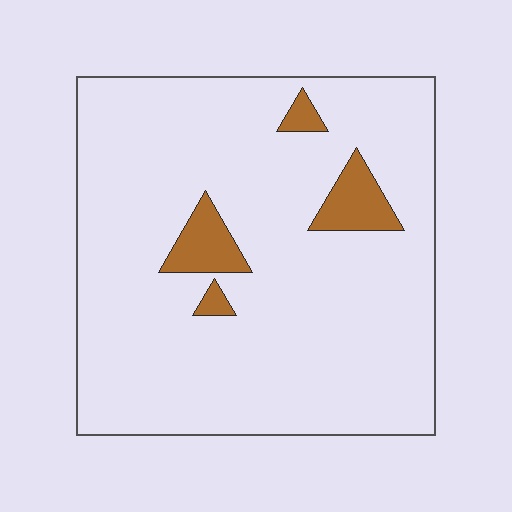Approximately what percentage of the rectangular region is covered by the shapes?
Approximately 10%.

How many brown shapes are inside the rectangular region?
4.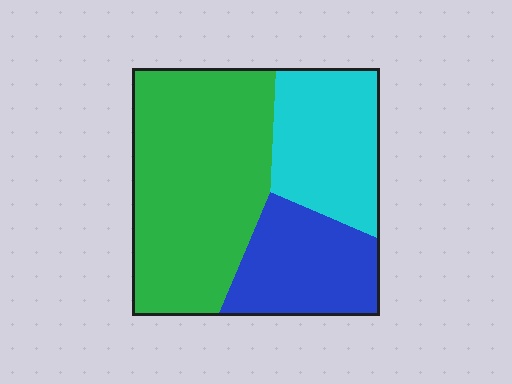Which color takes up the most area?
Green, at roughly 50%.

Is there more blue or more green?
Green.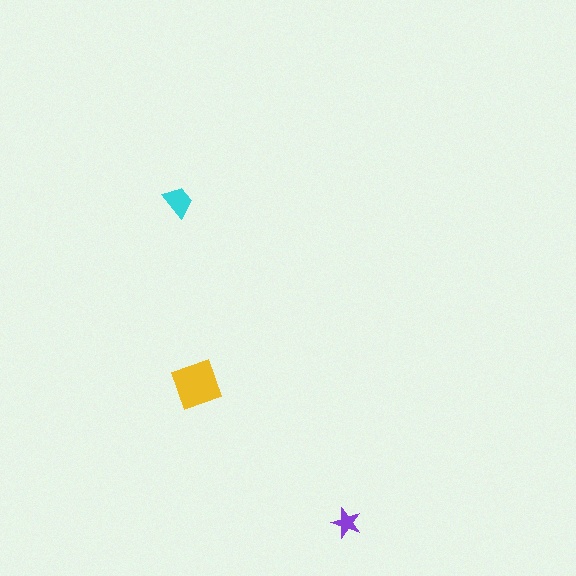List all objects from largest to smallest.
The yellow diamond, the cyan trapezoid, the purple star.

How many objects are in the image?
There are 3 objects in the image.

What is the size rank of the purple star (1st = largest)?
3rd.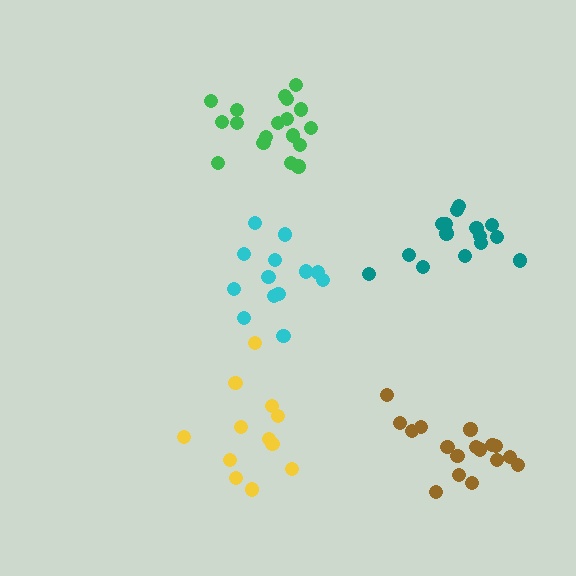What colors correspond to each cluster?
The clusters are colored: yellow, cyan, brown, teal, green.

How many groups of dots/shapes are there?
There are 5 groups.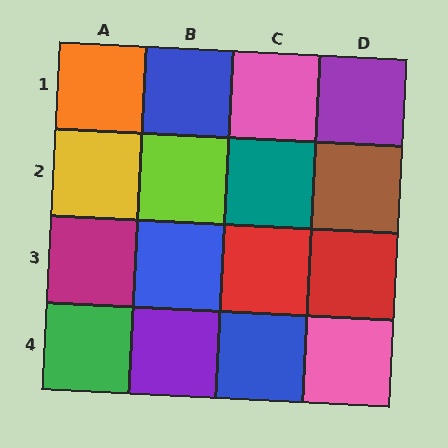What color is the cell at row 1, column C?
Pink.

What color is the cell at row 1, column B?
Blue.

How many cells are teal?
1 cell is teal.